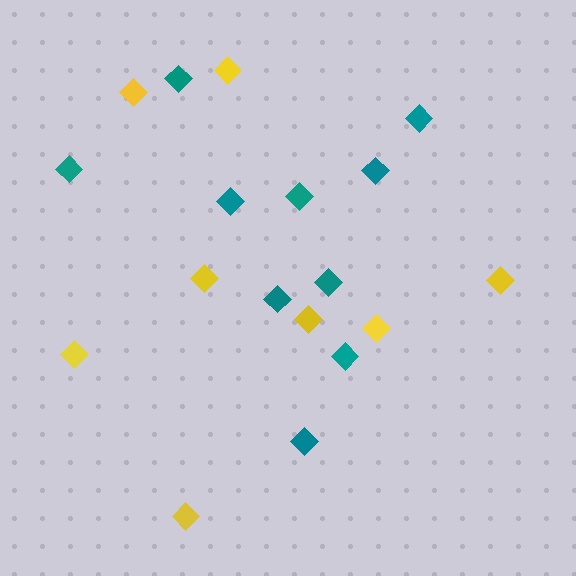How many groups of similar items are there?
There are 2 groups: one group of yellow diamonds (8) and one group of teal diamonds (10).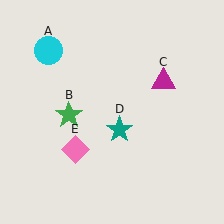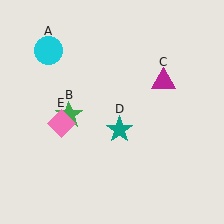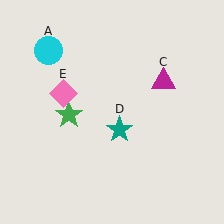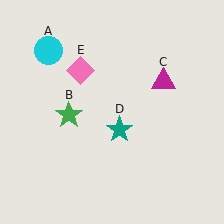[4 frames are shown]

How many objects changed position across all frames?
1 object changed position: pink diamond (object E).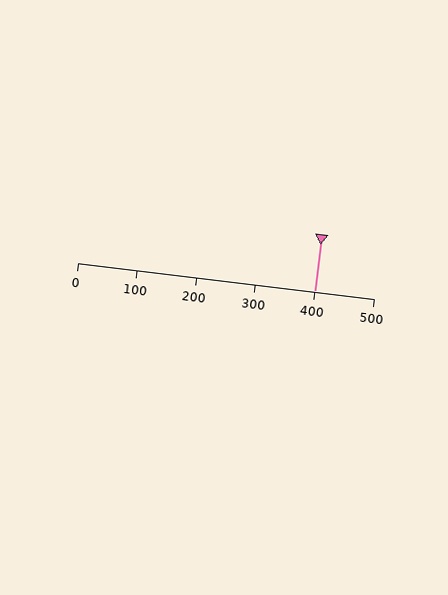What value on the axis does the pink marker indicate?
The marker indicates approximately 400.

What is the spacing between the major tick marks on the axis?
The major ticks are spaced 100 apart.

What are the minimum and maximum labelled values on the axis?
The axis runs from 0 to 500.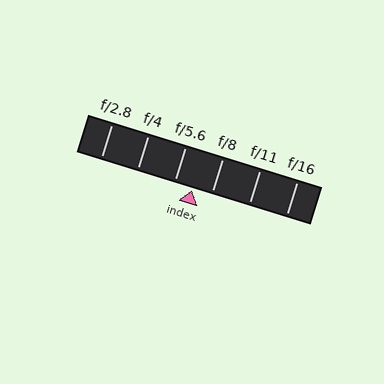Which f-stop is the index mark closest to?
The index mark is closest to f/5.6.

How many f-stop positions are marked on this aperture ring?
There are 6 f-stop positions marked.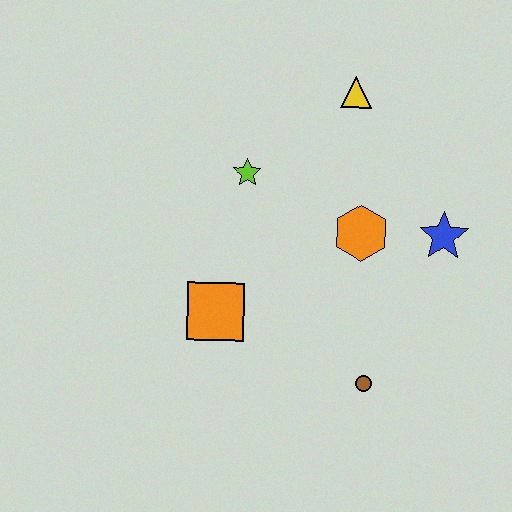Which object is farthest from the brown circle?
The yellow triangle is farthest from the brown circle.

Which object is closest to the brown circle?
The orange hexagon is closest to the brown circle.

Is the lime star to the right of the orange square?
Yes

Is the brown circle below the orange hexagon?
Yes